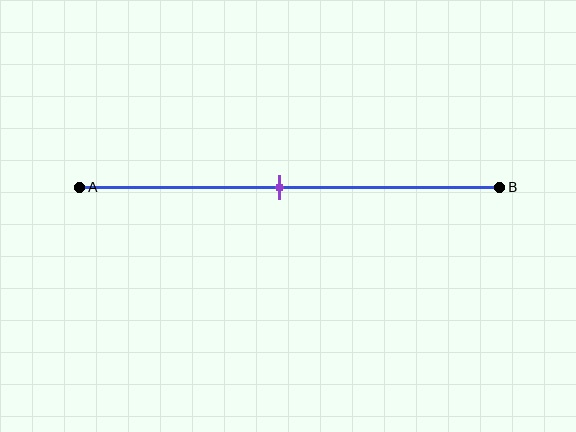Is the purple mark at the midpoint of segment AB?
Yes, the mark is approximately at the midpoint.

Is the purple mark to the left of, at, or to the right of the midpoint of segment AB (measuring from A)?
The purple mark is approximately at the midpoint of segment AB.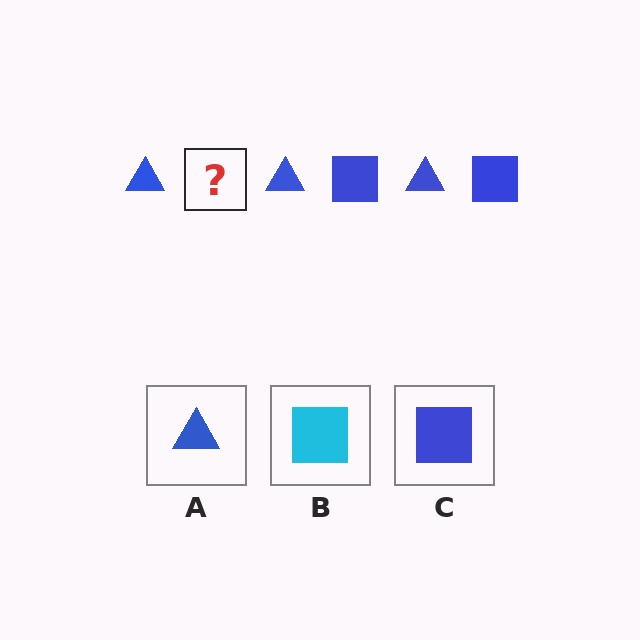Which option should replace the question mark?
Option C.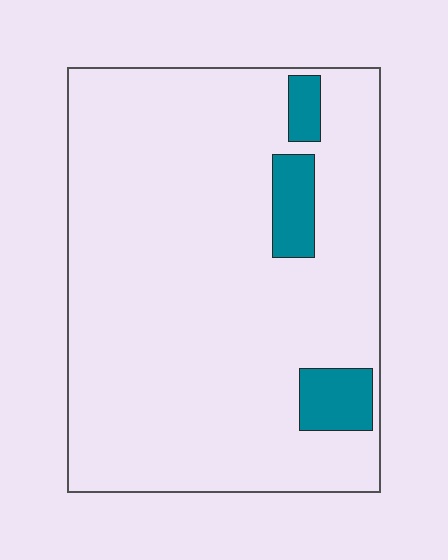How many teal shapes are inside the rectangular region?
3.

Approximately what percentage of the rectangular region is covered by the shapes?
Approximately 10%.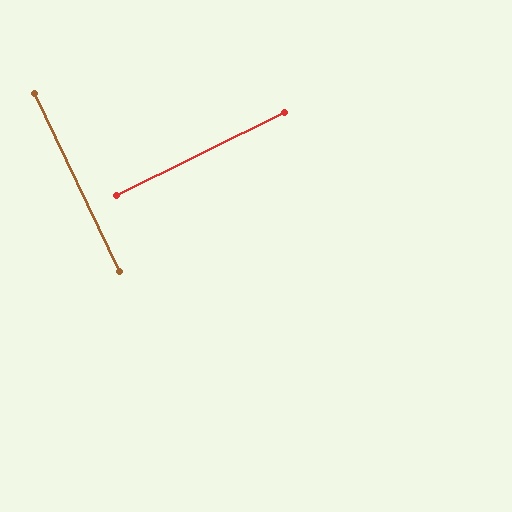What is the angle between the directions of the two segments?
Approximately 89 degrees.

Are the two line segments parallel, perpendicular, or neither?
Perpendicular — they meet at approximately 89°.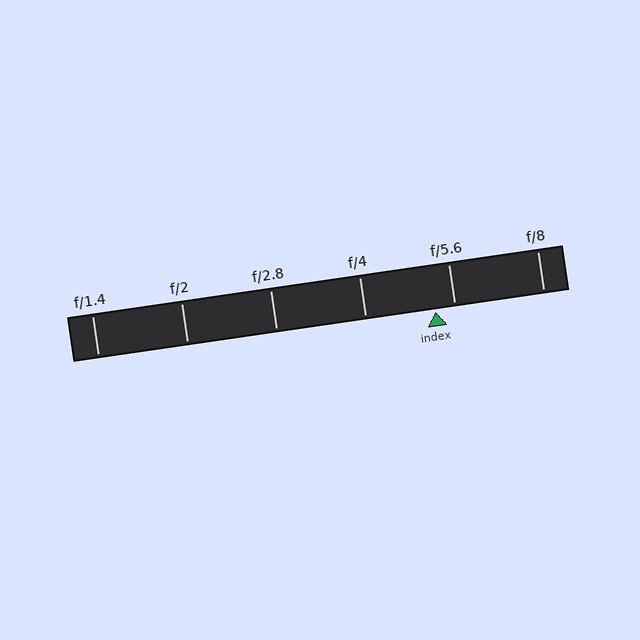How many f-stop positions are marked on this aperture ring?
There are 6 f-stop positions marked.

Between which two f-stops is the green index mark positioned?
The index mark is between f/4 and f/5.6.